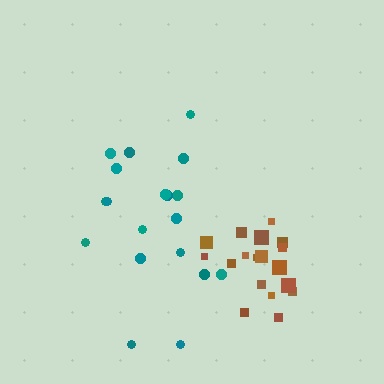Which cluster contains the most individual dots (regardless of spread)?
Teal (19).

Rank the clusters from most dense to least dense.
brown, teal.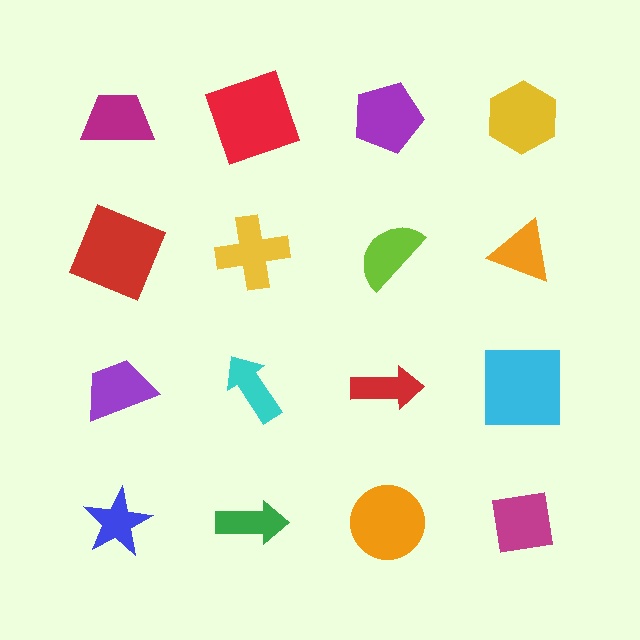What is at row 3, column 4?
A cyan square.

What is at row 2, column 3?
A lime semicircle.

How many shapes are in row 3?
4 shapes.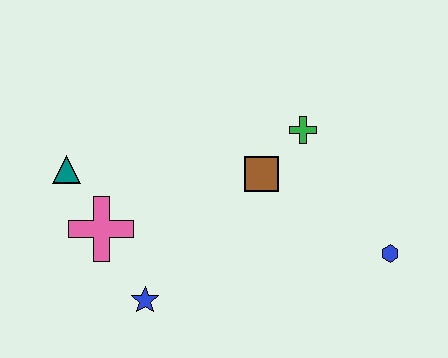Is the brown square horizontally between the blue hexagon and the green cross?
No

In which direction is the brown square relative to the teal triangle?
The brown square is to the right of the teal triangle.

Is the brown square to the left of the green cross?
Yes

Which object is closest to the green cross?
The brown square is closest to the green cross.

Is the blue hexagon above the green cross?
No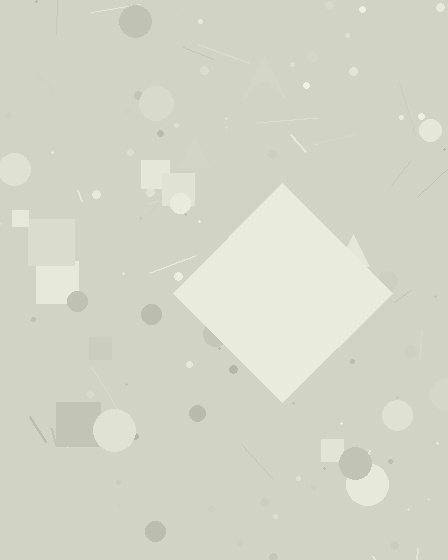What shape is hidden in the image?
A diamond is hidden in the image.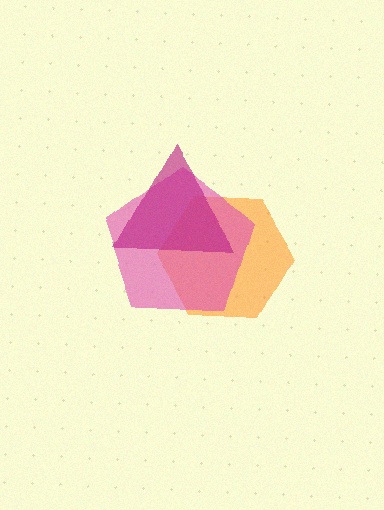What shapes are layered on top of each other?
The layered shapes are: an orange hexagon, a pink pentagon, a magenta triangle.